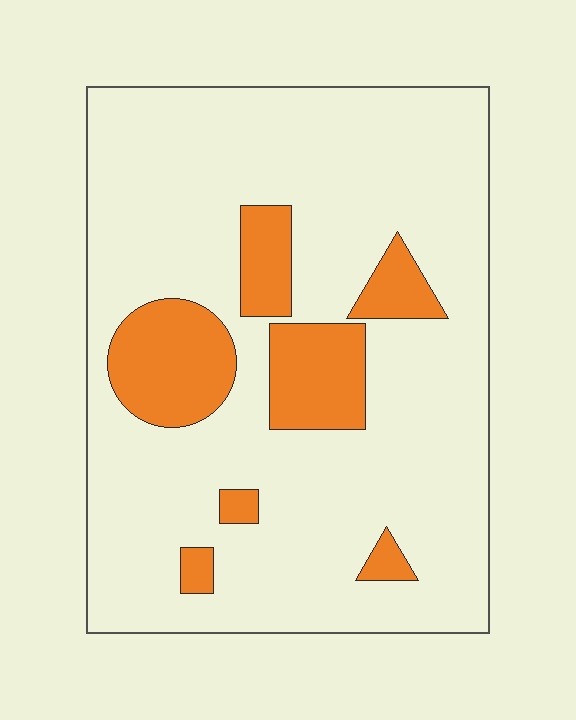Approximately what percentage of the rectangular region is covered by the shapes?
Approximately 20%.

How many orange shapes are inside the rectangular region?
7.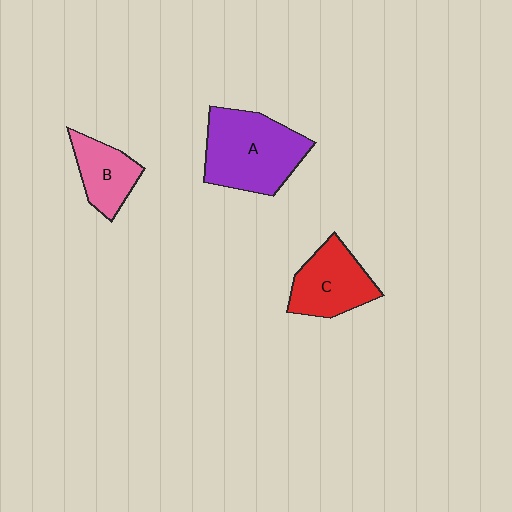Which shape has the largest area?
Shape A (purple).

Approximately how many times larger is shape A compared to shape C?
Approximately 1.4 times.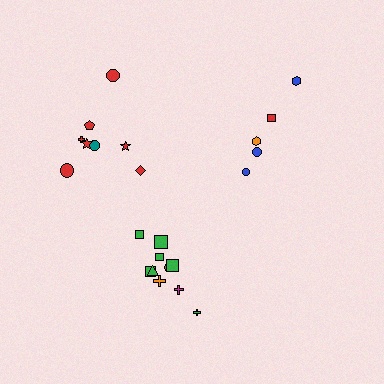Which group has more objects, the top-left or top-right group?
The top-left group.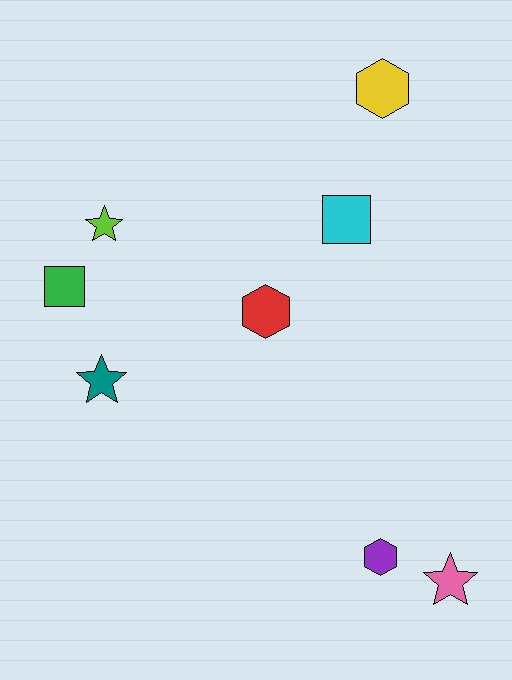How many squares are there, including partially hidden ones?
There are 2 squares.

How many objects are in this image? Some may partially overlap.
There are 8 objects.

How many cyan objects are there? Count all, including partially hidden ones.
There is 1 cyan object.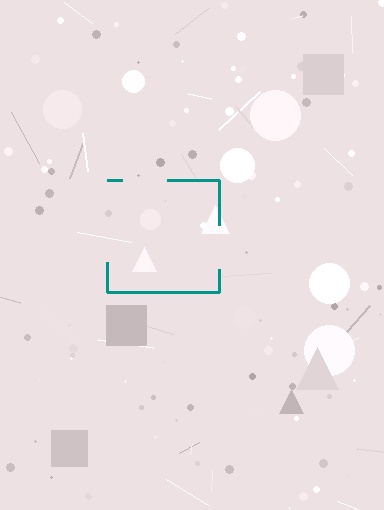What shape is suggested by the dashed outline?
The dashed outline suggests a square.